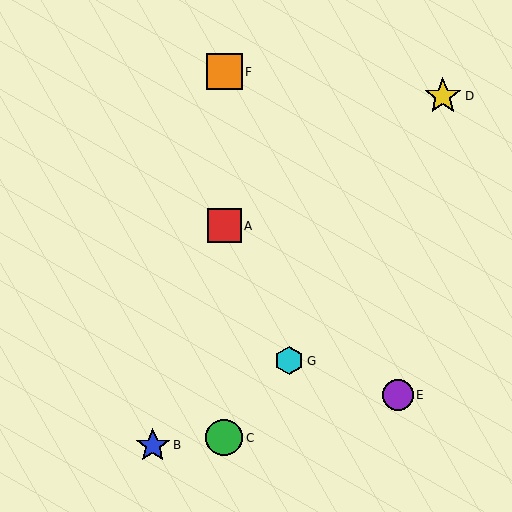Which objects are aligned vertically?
Objects A, C, F are aligned vertically.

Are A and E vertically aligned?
No, A is at x≈224 and E is at x≈398.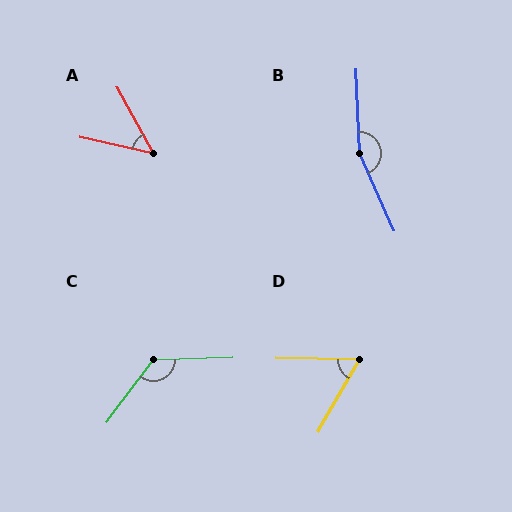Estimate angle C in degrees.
Approximately 129 degrees.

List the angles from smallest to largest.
A (49°), D (61°), C (129°), B (158°).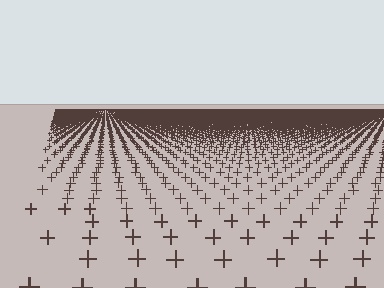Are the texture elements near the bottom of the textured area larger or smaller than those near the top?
Larger. Near the bottom, elements are closer to the viewer and appear at a bigger on-screen size.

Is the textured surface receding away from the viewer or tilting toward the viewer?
The surface is receding away from the viewer. Texture elements get smaller and denser toward the top.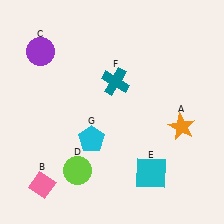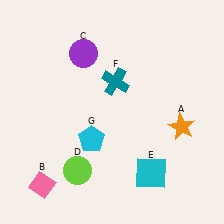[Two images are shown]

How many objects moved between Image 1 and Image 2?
1 object moved between the two images.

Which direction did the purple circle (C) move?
The purple circle (C) moved right.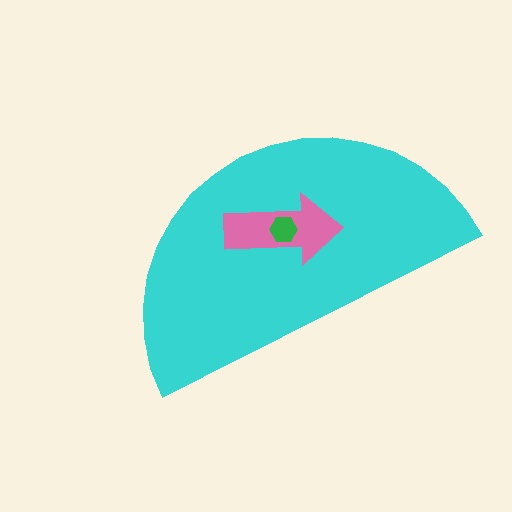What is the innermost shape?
The green hexagon.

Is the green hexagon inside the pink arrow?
Yes.